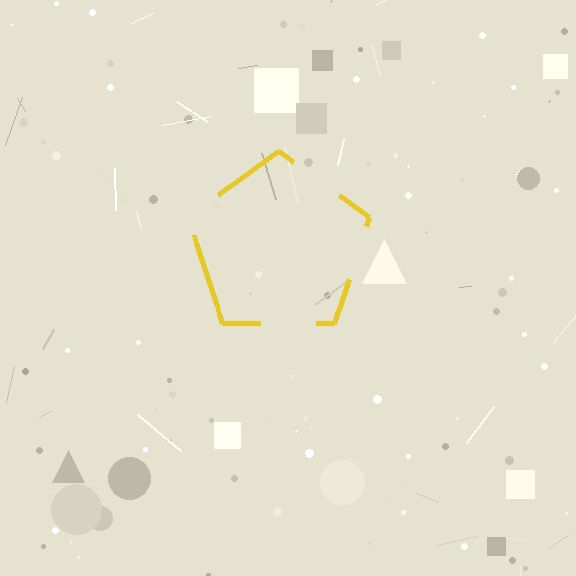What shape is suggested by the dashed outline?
The dashed outline suggests a pentagon.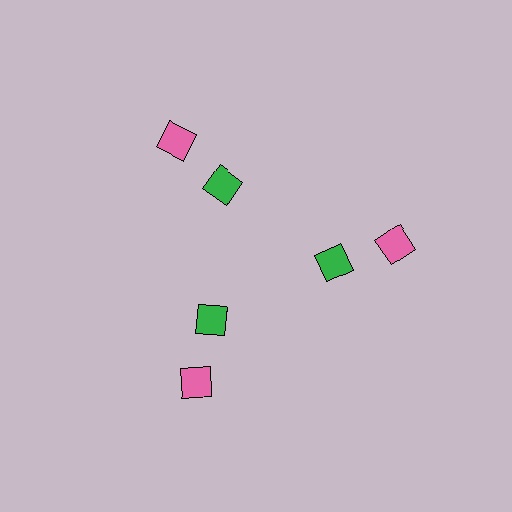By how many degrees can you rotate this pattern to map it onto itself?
The pattern maps onto itself every 120 degrees of rotation.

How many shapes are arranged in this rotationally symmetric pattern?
There are 6 shapes, arranged in 3 groups of 2.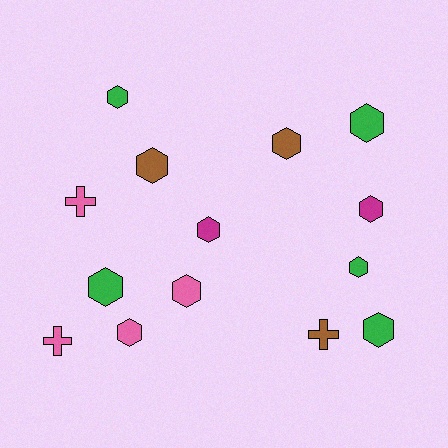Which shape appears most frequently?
Hexagon, with 11 objects.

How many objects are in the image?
There are 14 objects.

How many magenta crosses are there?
There are no magenta crosses.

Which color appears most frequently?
Green, with 5 objects.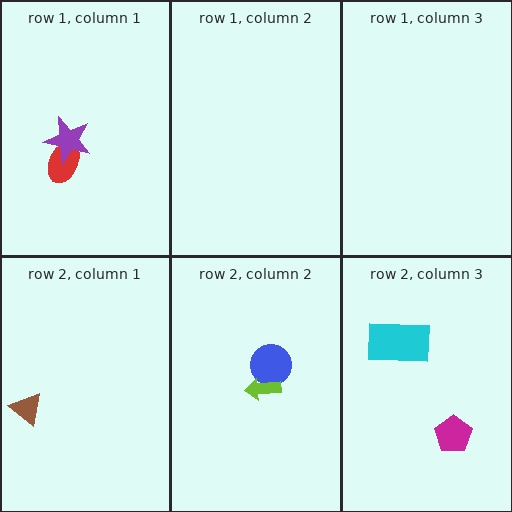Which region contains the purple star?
The row 1, column 1 region.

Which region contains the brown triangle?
The row 2, column 1 region.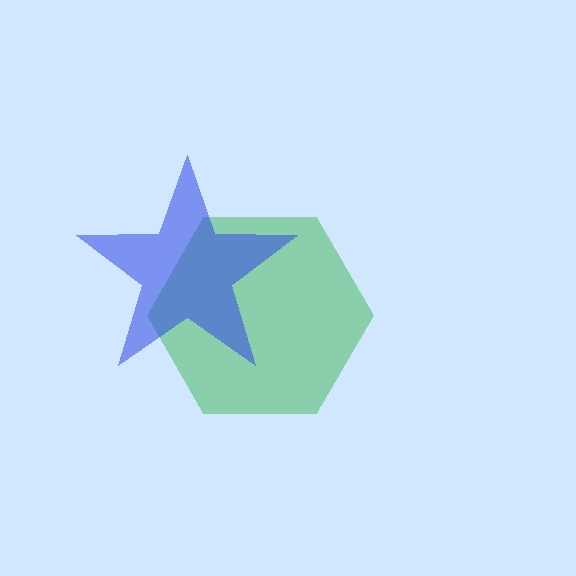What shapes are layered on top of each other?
The layered shapes are: a green hexagon, a blue star.